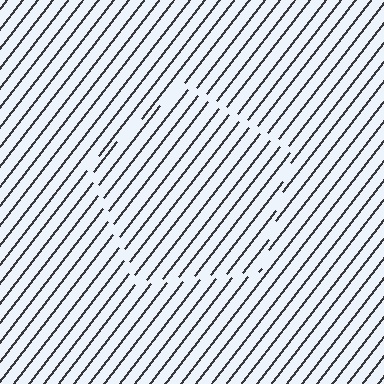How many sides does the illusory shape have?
5 sides — the line-ends trace a pentagon.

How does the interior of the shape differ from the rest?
The interior of the shape contains the same grating, shifted by half a period — the contour is defined by the phase discontinuity where line-ends from the inner and outer gratings abut.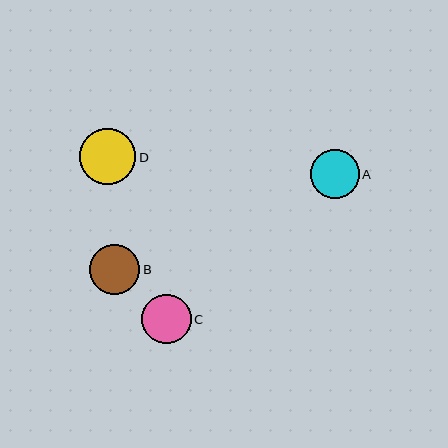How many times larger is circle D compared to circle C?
Circle D is approximately 1.1 times the size of circle C.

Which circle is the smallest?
Circle A is the smallest with a size of approximately 49 pixels.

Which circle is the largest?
Circle D is the largest with a size of approximately 56 pixels.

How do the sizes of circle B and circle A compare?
Circle B and circle A are approximately the same size.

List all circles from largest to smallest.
From largest to smallest: D, B, C, A.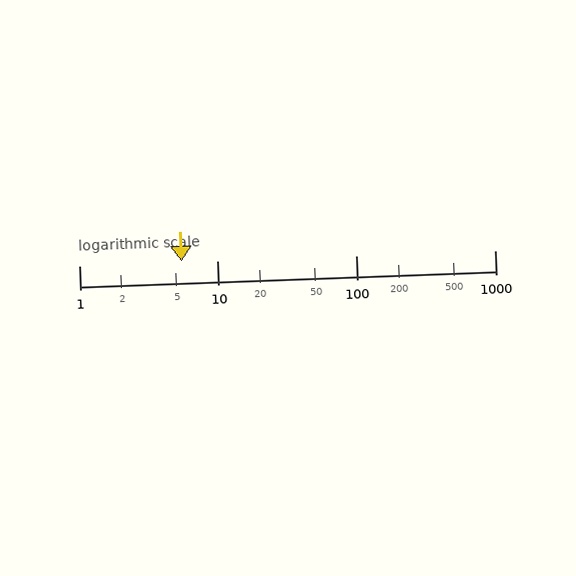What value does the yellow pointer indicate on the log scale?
The pointer indicates approximately 5.5.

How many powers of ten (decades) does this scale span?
The scale spans 3 decades, from 1 to 1000.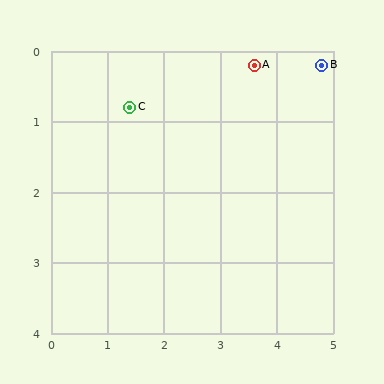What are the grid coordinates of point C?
Point C is at approximately (1.4, 0.8).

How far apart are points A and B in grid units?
Points A and B are about 1.2 grid units apart.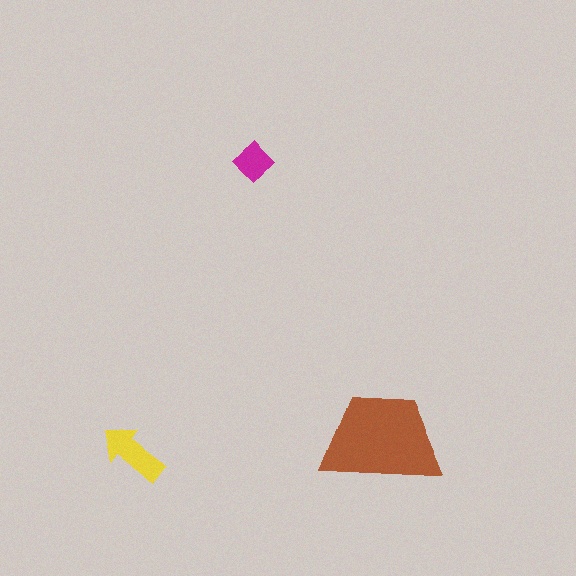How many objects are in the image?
There are 3 objects in the image.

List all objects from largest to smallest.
The brown trapezoid, the yellow arrow, the magenta diamond.